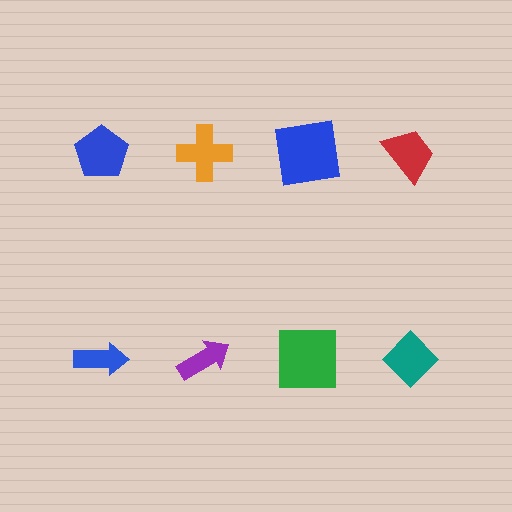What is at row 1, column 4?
A red trapezoid.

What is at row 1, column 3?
A blue square.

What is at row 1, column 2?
An orange cross.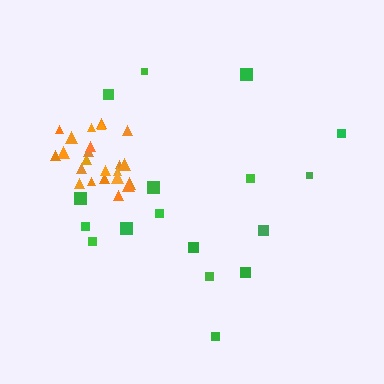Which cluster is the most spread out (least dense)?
Green.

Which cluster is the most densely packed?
Orange.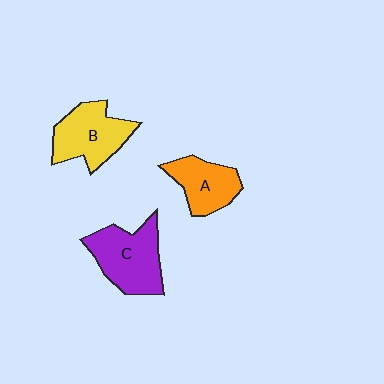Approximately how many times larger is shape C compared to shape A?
Approximately 1.4 times.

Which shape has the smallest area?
Shape A (orange).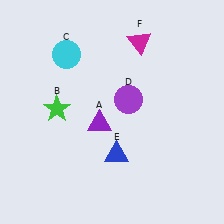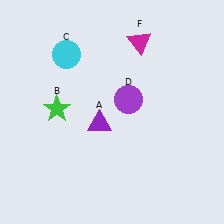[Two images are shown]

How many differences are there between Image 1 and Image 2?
There is 1 difference between the two images.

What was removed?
The blue triangle (E) was removed in Image 2.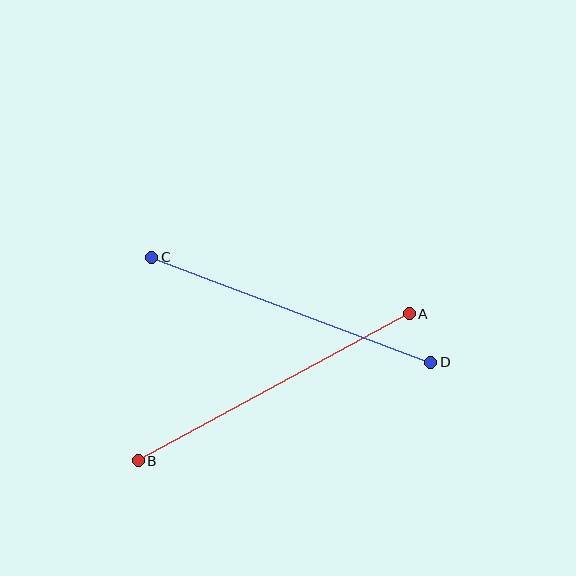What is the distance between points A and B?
The distance is approximately 308 pixels.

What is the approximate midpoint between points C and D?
The midpoint is at approximately (291, 310) pixels.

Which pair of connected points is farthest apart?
Points A and B are farthest apart.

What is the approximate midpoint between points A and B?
The midpoint is at approximately (274, 387) pixels.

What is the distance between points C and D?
The distance is approximately 298 pixels.